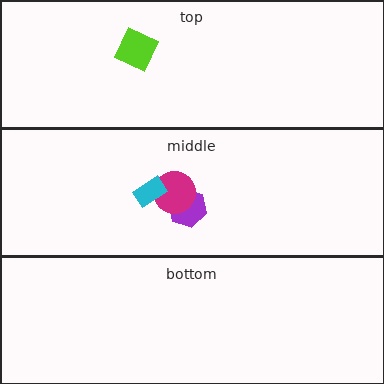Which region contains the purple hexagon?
The middle region.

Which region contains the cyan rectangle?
The middle region.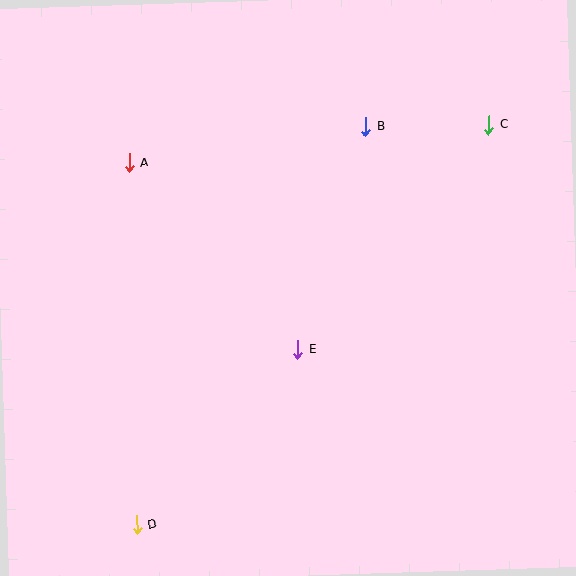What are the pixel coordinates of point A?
Point A is at (129, 163).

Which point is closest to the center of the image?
Point E at (298, 350) is closest to the center.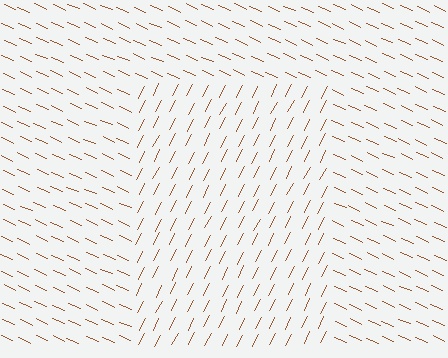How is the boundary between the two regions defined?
The boundary is defined purely by a change in line orientation (approximately 87 degrees difference). All lines are the same color and thickness.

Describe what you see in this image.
The image is filled with small brown line segments. A rectangle region in the image has lines oriented differently from the surrounding lines, creating a visible texture boundary.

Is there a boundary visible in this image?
Yes, there is a texture boundary formed by a change in line orientation.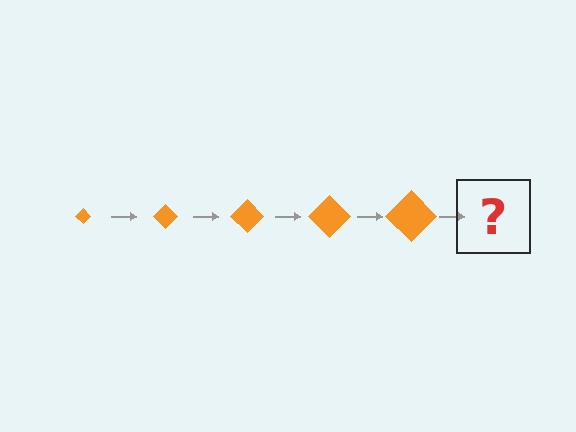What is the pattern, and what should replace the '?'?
The pattern is that the diamond gets progressively larger each step. The '?' should be an orange diamond, larger than the previous one.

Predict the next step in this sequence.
The next step is an orange diamond, larger than the previous one.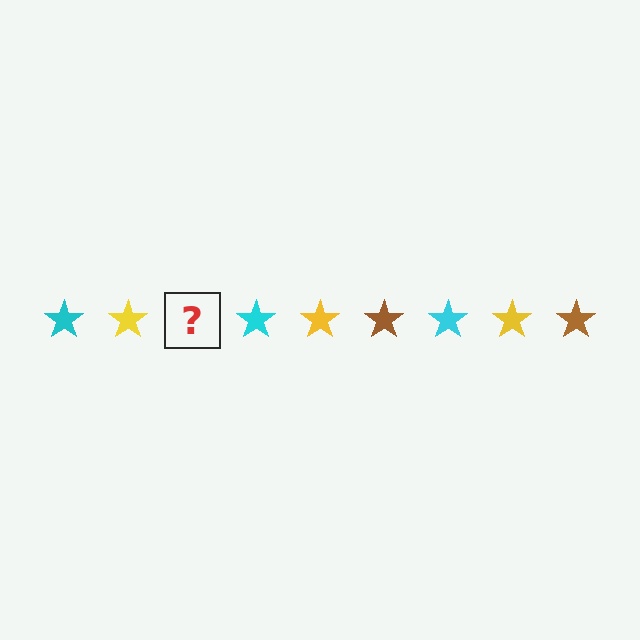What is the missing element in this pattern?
The missing element is a brown star.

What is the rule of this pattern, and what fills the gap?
The rule is that the pattern cycles through cyan, yellow, brown stars. The gap should be filled with a brown star.